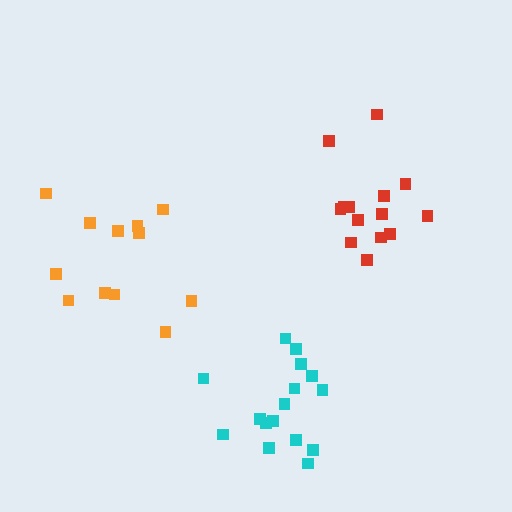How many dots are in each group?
Group 1: 16 dots, Group 2: 12 dots, Group 3: 14 dots (42 total).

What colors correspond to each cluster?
The clusters are colored: cyan, orange, red.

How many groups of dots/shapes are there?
There are 3 groups.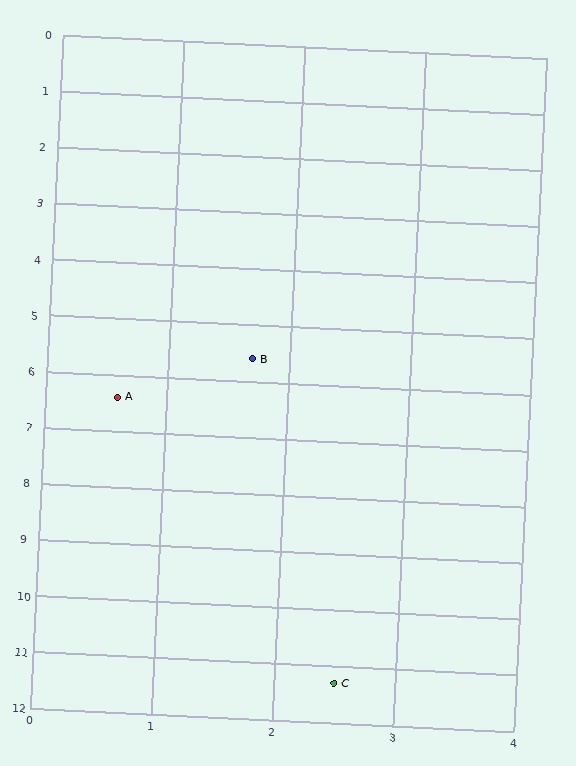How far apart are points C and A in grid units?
Points C and A are about 5.3 grid units apart.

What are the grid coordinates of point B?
Point B is at approximately (1.7, 5.6).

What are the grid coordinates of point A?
Point A is at approximately (0.6, 6.4).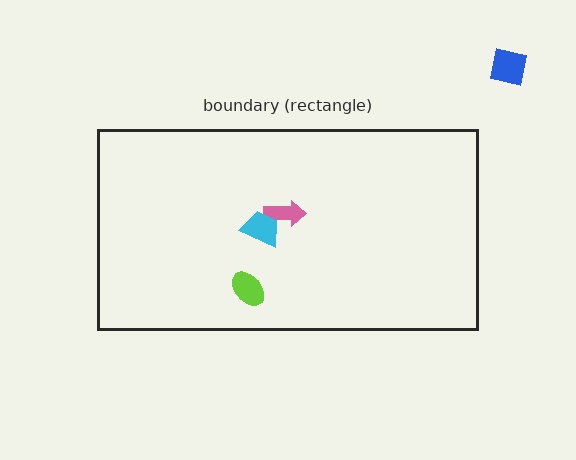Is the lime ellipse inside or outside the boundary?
Inside.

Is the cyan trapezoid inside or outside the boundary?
Inside.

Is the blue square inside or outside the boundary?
Outside.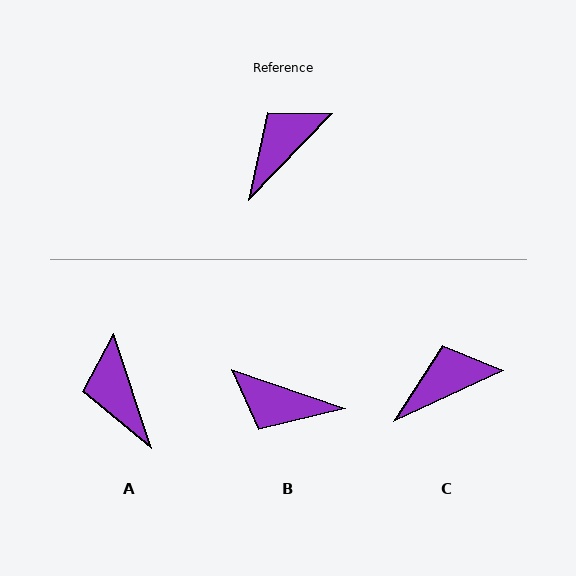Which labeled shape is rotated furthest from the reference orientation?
B, about 115 degrees away.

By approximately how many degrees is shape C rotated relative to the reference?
Approximately 21 degrees clockwise.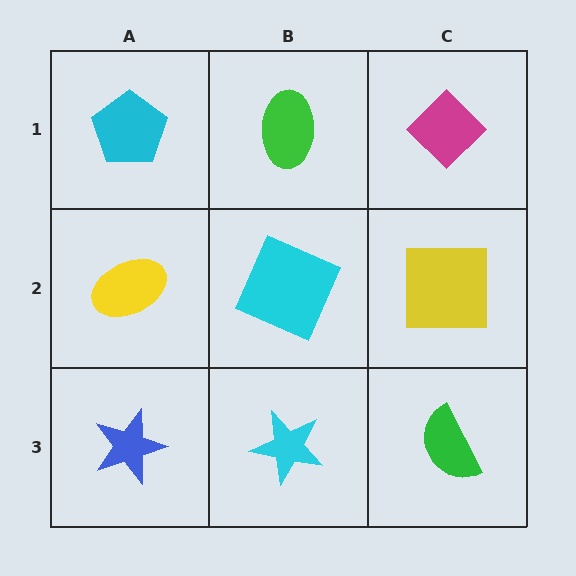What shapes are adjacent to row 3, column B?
A cyan square (row 2, column B), a blue star (row 3, column A), a green semicircle (row 3, column C).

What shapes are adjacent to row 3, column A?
A yellow ellipse (row 2, column A), a cyan star (row 3, column B).